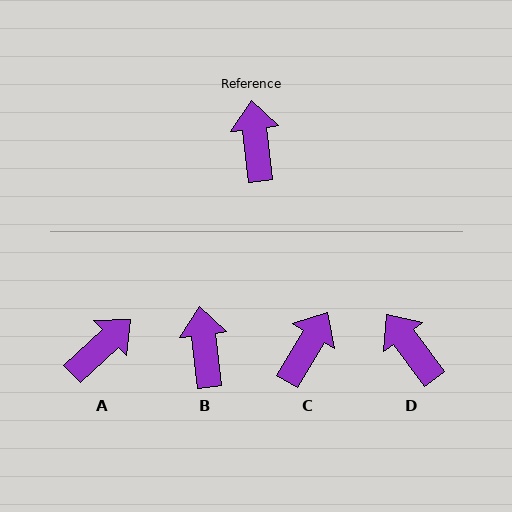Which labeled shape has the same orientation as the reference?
B.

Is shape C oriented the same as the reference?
No, it is off by about 38 degrees.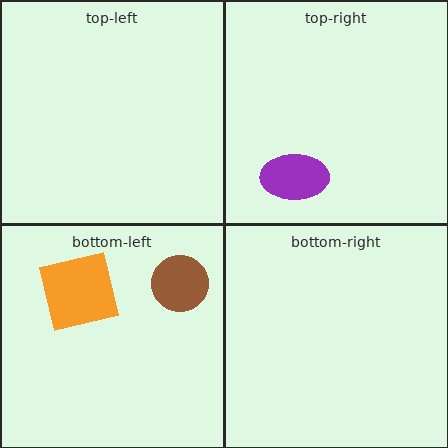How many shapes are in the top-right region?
1.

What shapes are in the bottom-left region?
The orange square, the brown circle.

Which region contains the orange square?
The bottom-left region.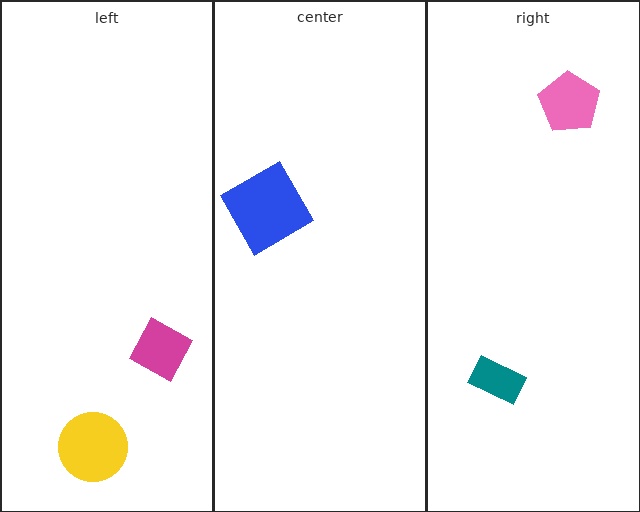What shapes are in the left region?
The magenta diamond, the yellow circle.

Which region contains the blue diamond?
The center region.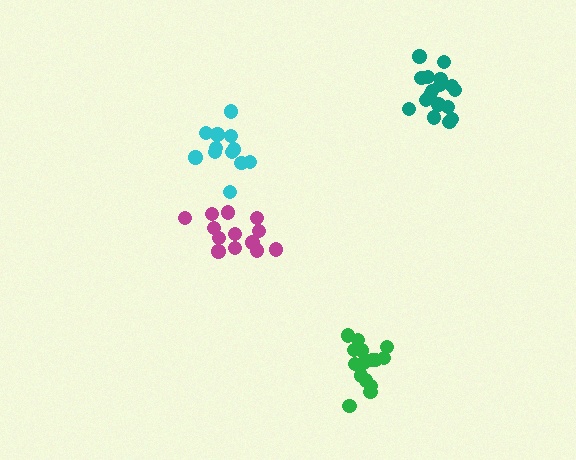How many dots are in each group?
Group 1: 13 dots, Group 2: 16 dots, Group 3: 17 dots, Group 4: 12 dots (58 total).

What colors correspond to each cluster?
The clusters are colored: magenta, green, teal, cyan.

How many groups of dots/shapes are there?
There are 4 groups.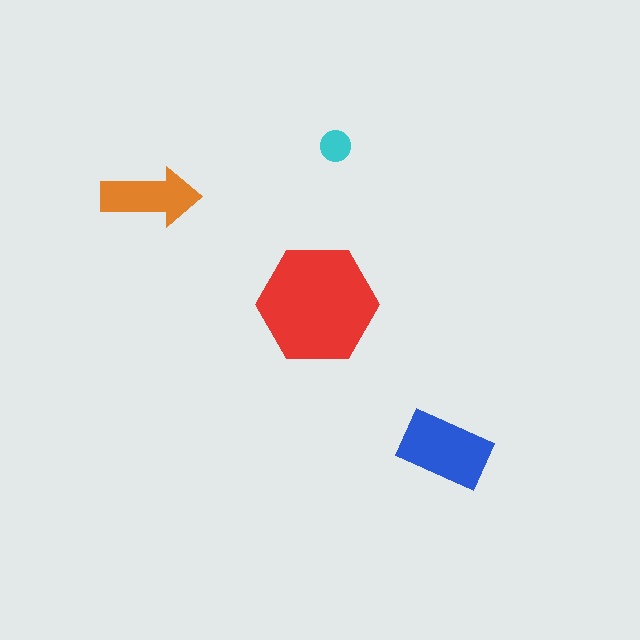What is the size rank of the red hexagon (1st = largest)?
1st.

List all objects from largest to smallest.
The red hexagon, the blue rectangle, the orange arrow, the cyan circle.